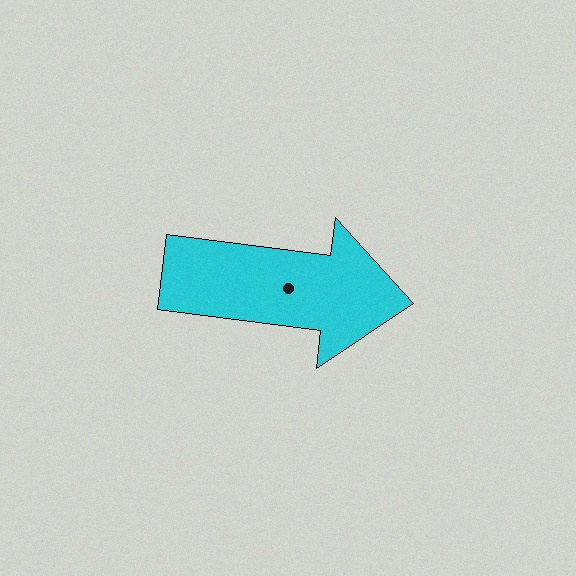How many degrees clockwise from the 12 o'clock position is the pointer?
Approximately 97 degrees.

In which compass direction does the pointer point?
East.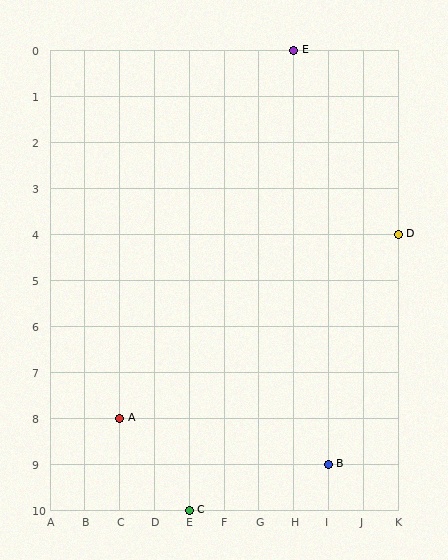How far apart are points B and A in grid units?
Points B and A are 6 columns and 1 row apart (about 6.1 grid units diagonally).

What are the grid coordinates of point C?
Point C is at grid coordinates (E, 10).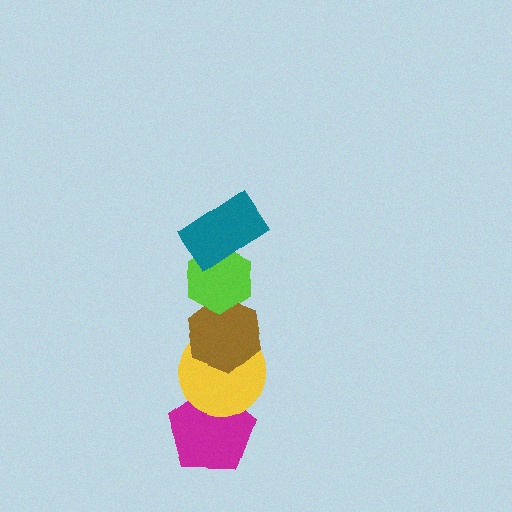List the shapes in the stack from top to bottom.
From top to bottom: the teal rectangle, the lime hexagon, the brown hexagon, the yellow circle, the magenta pentagon.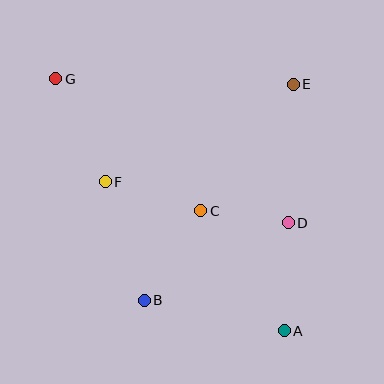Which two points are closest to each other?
Points C and D are closest to each other.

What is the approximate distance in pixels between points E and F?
The distance between E and F is approximately 212 pixels.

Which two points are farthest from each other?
Points A and G are farthest from each other.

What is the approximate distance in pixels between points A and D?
The distance between A and D is approximately 108 pixels.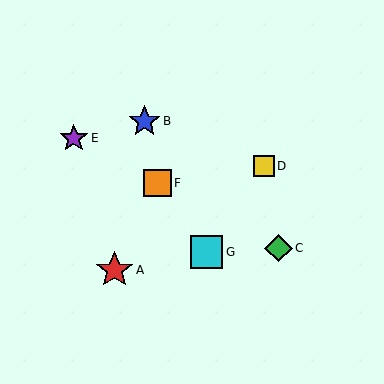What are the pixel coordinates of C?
Object C is at (278, 248).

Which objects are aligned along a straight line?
Objects C, E, F are aligned along a straight line.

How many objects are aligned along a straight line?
3 objects (C, E, F) are aligned along a straight line.